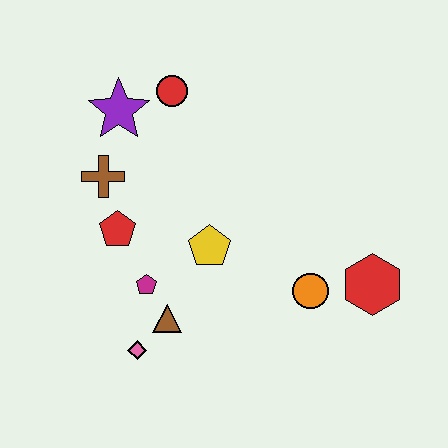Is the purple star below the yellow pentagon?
No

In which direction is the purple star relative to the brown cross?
The purple star is above the brown cross.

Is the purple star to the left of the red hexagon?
Yes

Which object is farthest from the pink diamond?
The red circle is farthest from the pink diamond.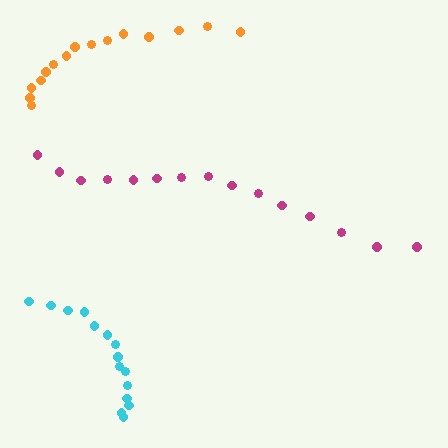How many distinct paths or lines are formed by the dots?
There are 3 distinct paths.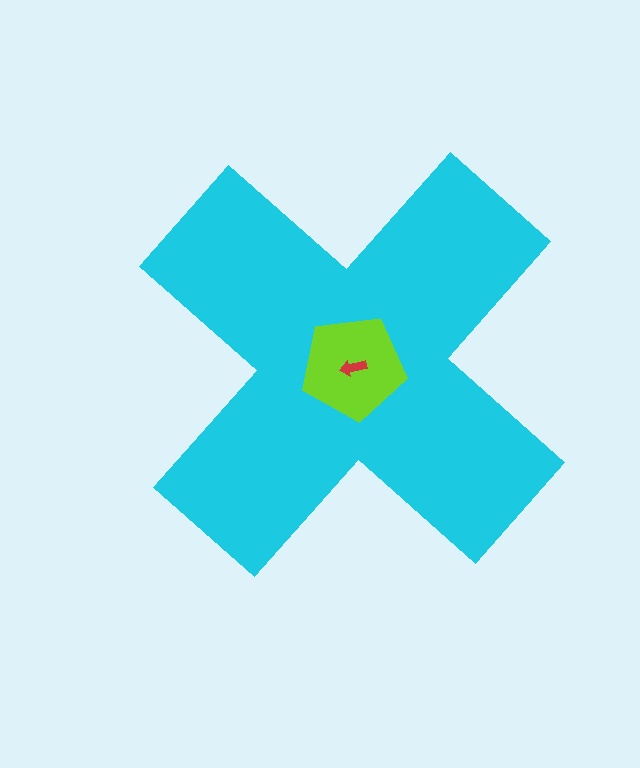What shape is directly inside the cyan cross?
The lime pentagon.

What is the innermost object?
The red arrow.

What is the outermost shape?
The cyan cross.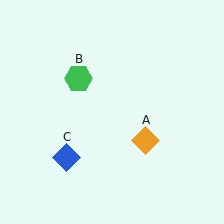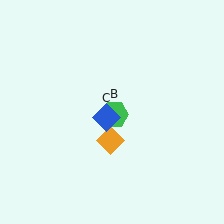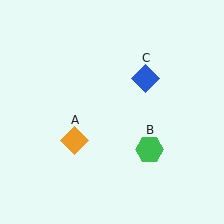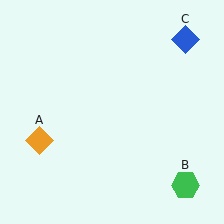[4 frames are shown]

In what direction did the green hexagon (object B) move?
The green hexagon (object B) moved down and to the right.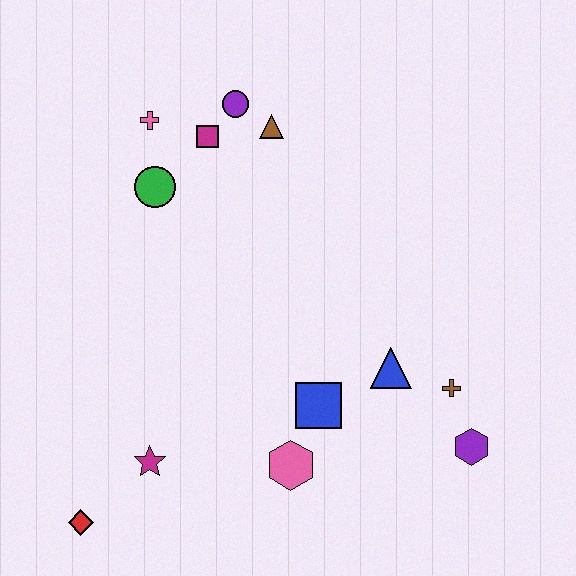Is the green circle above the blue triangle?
Yes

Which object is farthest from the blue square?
The pink cross is farthest from the blue square.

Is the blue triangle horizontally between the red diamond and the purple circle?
No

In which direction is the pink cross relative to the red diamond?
The pink cross is above the red diamond.